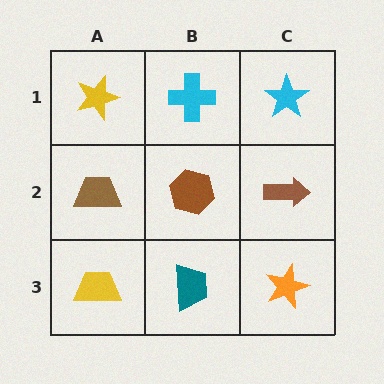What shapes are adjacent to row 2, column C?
A cyan star (row 1, column C), an orange star (row 3, column C), a brown hexagon (row 2, column B).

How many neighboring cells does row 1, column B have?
3.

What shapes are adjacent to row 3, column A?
A brown trapezoid (row 2, column A), a teal trapezoid (row 3, column B).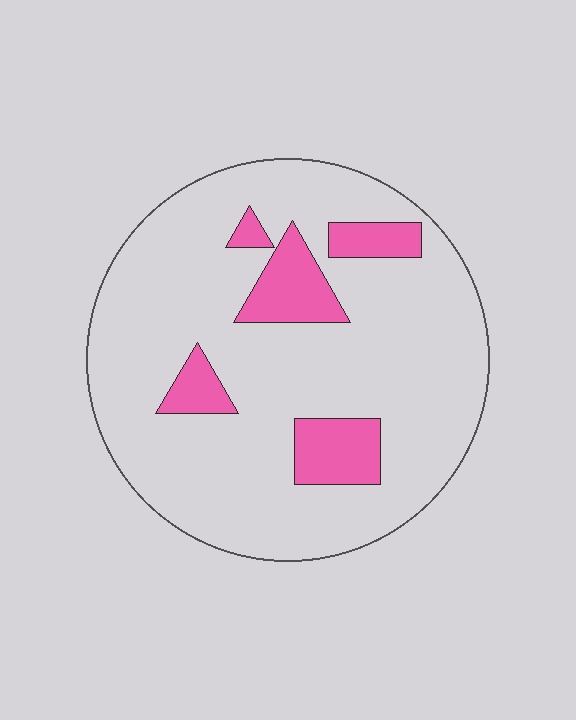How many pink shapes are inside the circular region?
5.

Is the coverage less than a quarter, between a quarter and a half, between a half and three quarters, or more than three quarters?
Less than a quarter.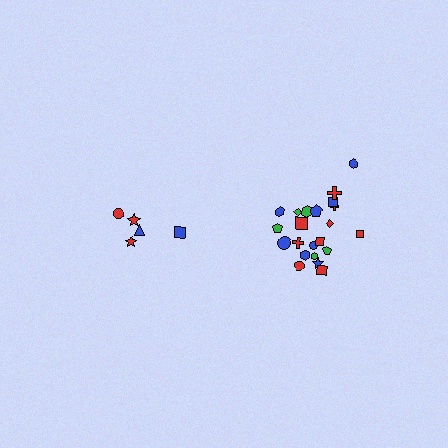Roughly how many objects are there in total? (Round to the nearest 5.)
Roughly 25 objects in total.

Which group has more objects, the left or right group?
The right group.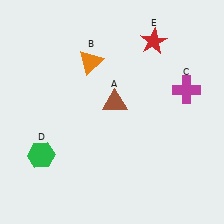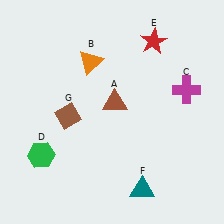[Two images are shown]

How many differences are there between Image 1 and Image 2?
There are 2 differences between the two images.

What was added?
A teal triangle (F), a brown diamond (G) were added in Image 2.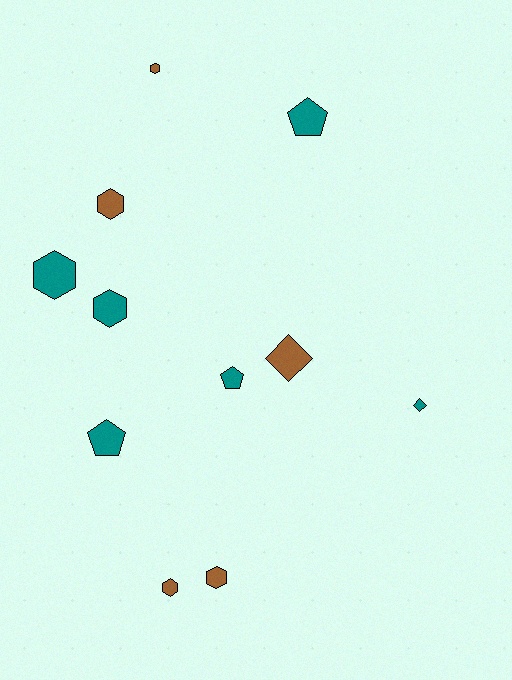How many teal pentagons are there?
There are 3 teal pentagons.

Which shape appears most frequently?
Hexagon, with 6 objects.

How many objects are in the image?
There are 11 objects.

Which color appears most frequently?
Teal, with 6 objects.